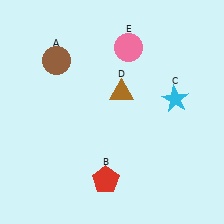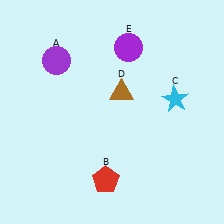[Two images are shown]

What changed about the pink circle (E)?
In Image 1, E is pink. In Image 2, it changed to purple.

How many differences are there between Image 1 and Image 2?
There are 2 differences between the two images.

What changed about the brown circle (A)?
In Image 1, A is brown. In Image 2, it changed to purple.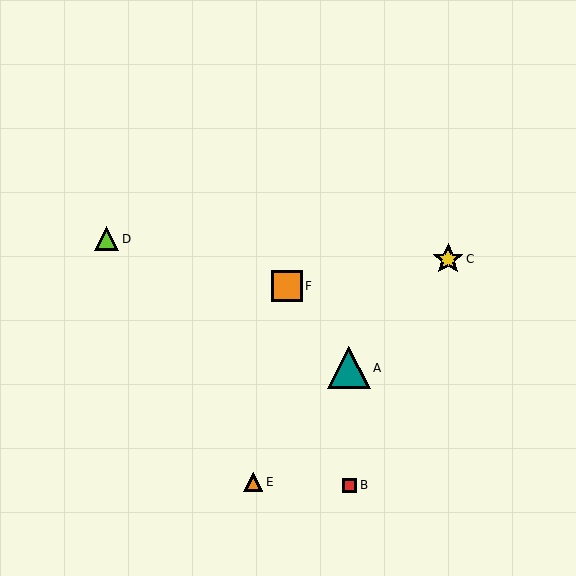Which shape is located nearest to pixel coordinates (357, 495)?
The red square (labeled B) at (350, 485) is nearest to that location.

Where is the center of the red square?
The center of the red square is at (350, 485).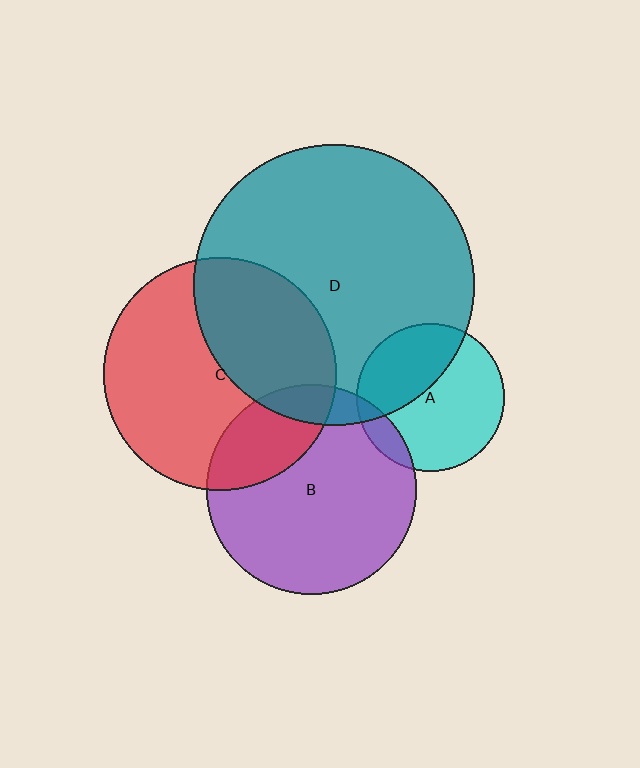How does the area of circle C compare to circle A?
Approximately 2.5 times.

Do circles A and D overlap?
Yes.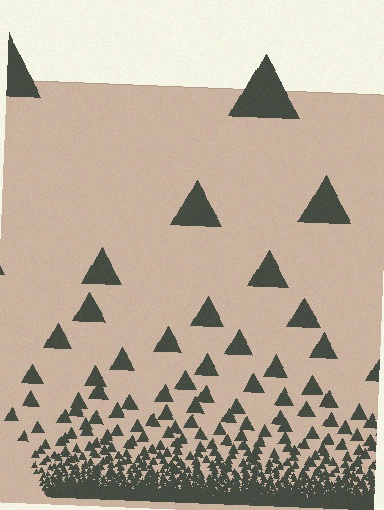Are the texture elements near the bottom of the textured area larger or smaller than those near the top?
Smaller. The gradient is inverted — elements near the bottom are smaller and denser.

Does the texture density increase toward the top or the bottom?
Density increases toward the bottom.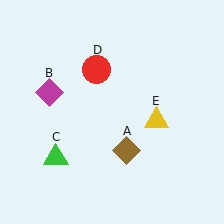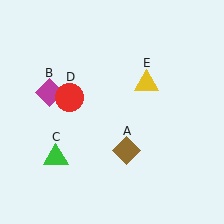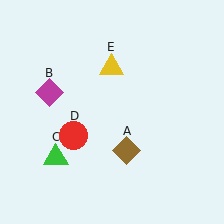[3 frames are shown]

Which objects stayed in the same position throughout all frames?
Brown diamond (object A) and magenta diamond (object B) and green triangle (object C) remained stationary.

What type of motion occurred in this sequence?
The red circle (object D), yellow triangle (object E) rotated counterclockwise around the center of the scene.